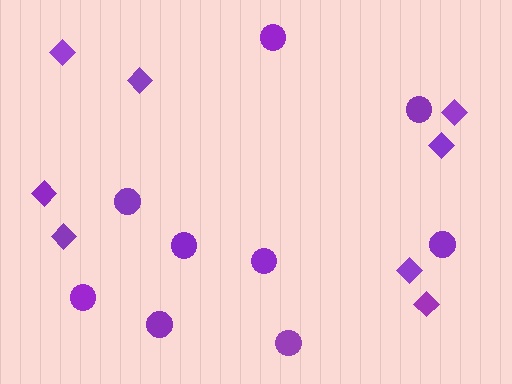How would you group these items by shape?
There are 2 groups: one group of circles (9) and one group of diamonds (8).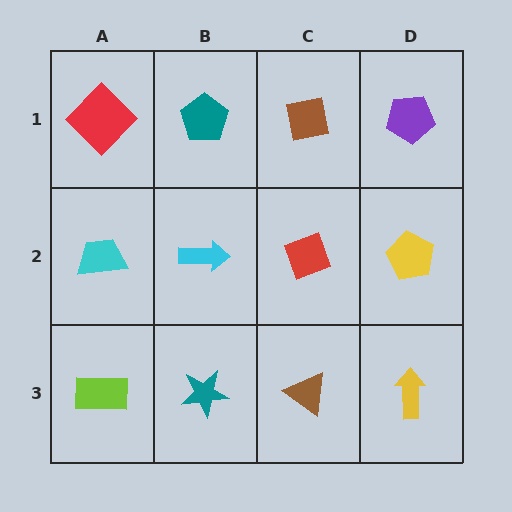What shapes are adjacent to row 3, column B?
A cyan arrow (row 2, column B), a lime rectangle (row 3, column A), a brown triangle (row 3, column C).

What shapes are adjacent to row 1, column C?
A red diamond (row 2, column C), a teal pentagon (row 1, column B), a purple pentagon (row 1, column D).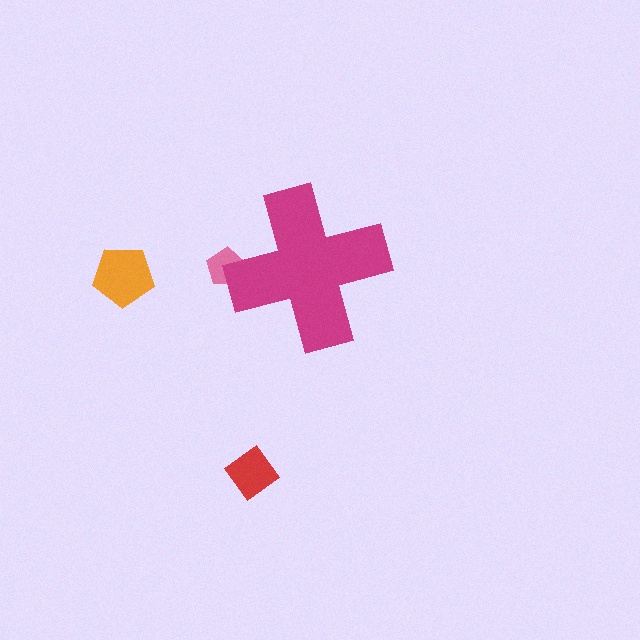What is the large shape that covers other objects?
A magenta cross.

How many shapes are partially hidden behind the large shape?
1 shape is partially hidden.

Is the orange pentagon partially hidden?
No, the orange pentagon is fully visible.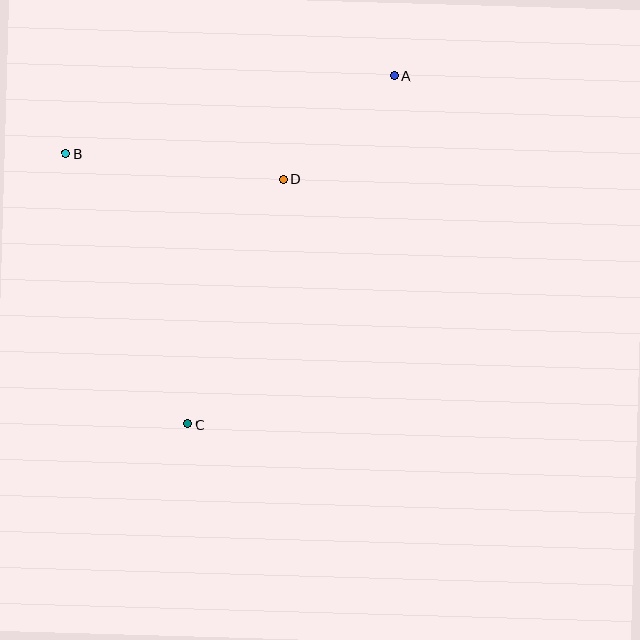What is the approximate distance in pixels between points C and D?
The distance between C and D is approximately 263 pixels.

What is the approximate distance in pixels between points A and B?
The distance between A and B is approximately 338 pixels.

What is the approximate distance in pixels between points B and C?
The distance between B and C is approximately 297 pixels.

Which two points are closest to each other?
Points A and D are closest to each other.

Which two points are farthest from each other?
Points A and C are farthest from each other.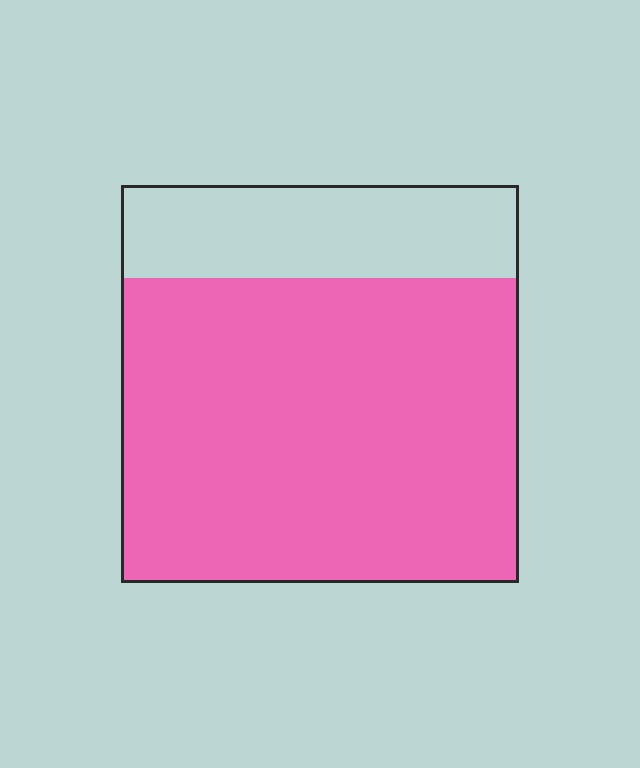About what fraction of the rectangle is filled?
About three quarters (3/4).